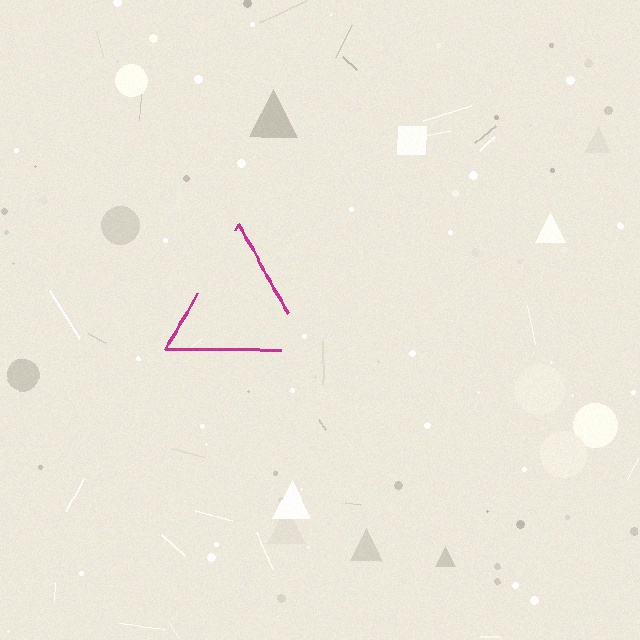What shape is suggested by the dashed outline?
The dashed outline suggests a triangle.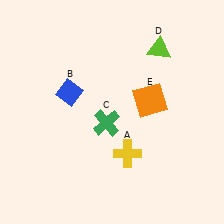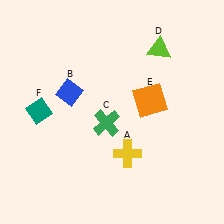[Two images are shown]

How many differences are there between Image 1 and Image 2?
There is 1 difference between the two images.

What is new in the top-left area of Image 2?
A teal diamond (F) was added in the top-left area of Image 2.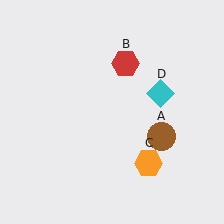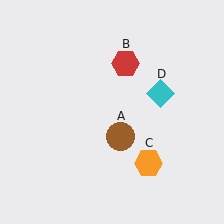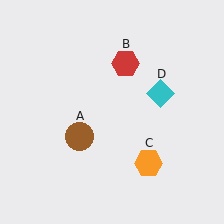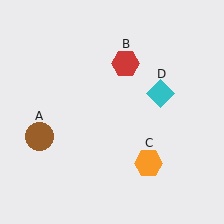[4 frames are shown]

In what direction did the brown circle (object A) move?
The brown circle (object A) moved left.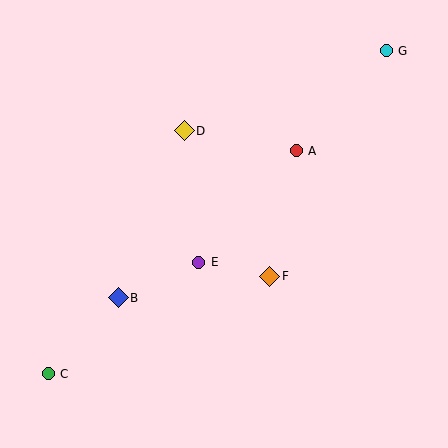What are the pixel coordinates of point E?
Point E is at (199, 262).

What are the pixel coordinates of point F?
Point F is at (270, 276).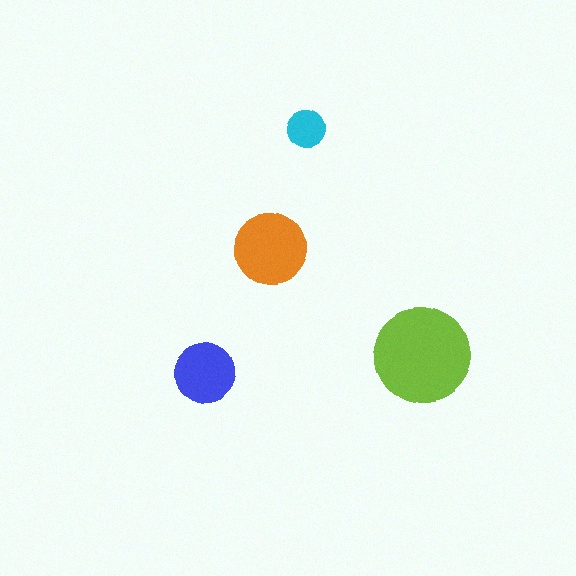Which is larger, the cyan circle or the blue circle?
The blue one.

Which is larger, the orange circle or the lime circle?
The lime one.